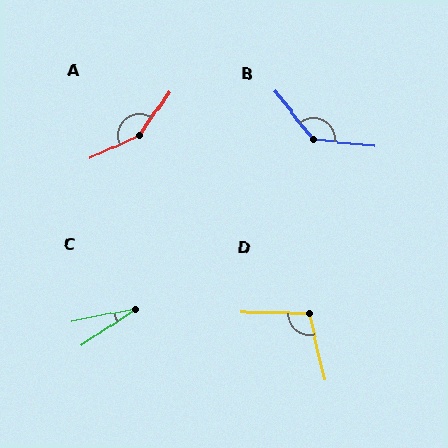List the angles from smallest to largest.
C (23°), D (104°), B (135°), A (149°).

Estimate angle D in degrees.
Approximately 104 degrees.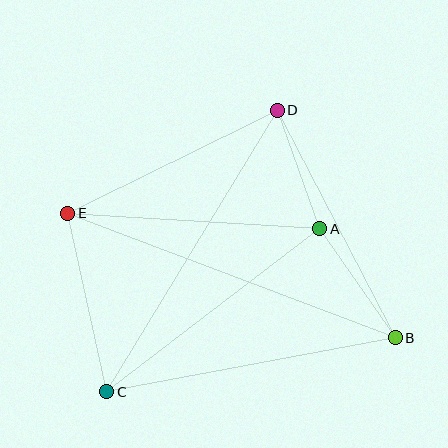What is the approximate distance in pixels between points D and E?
The distance between D and E is approximately 233 pixels.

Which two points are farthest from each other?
Points B and E are farthest from each other.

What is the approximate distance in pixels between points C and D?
The distance between C and D is approximately 329 pixels.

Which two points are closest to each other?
Points A and D are closest to each other.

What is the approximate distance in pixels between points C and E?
The distance between C and E is approximately 183 pixels.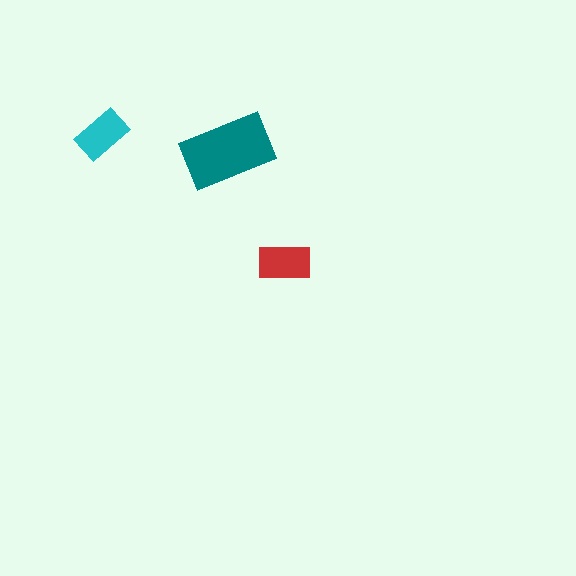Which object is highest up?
The cyan rectangle is topmost.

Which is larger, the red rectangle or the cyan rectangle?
The red one.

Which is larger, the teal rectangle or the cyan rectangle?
The teal one.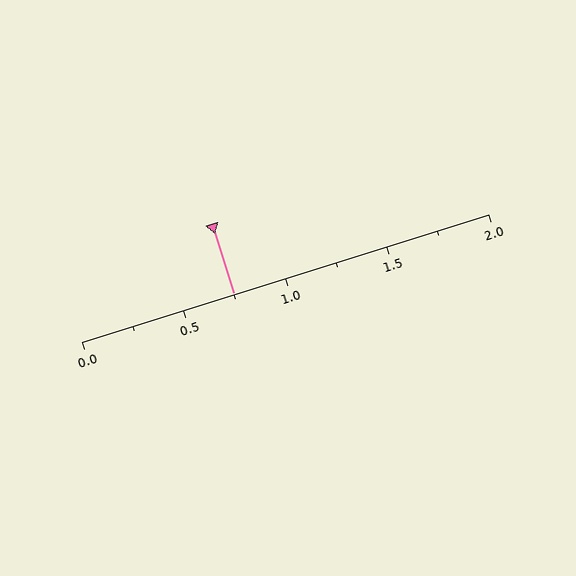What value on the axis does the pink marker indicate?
The marker indicates approximately 0.75.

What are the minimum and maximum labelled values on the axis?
The axis runs from 0.0 to 2.0.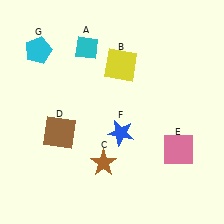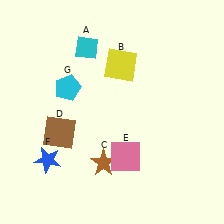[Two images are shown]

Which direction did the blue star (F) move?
The blue star (F) moved left.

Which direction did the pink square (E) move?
The pink square (E) moved left.